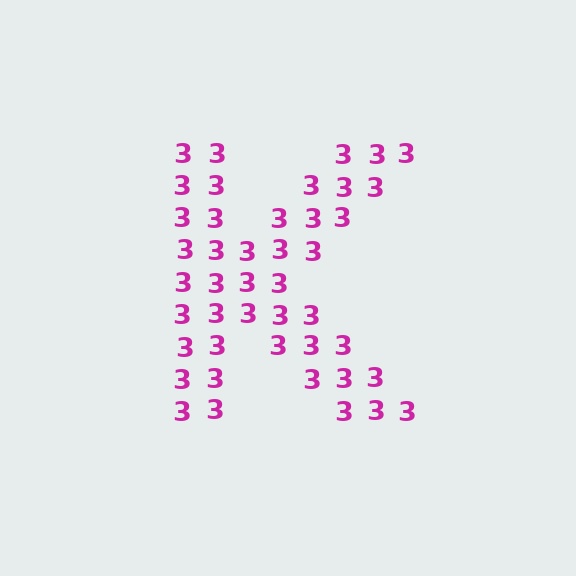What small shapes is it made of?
It is made of small digit 3's.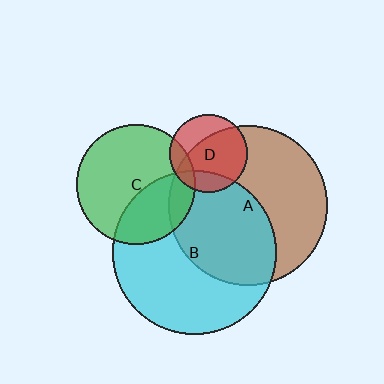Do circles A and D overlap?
Yes.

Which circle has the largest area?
Circle B (cyan).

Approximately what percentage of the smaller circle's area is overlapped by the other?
Approximately 70%.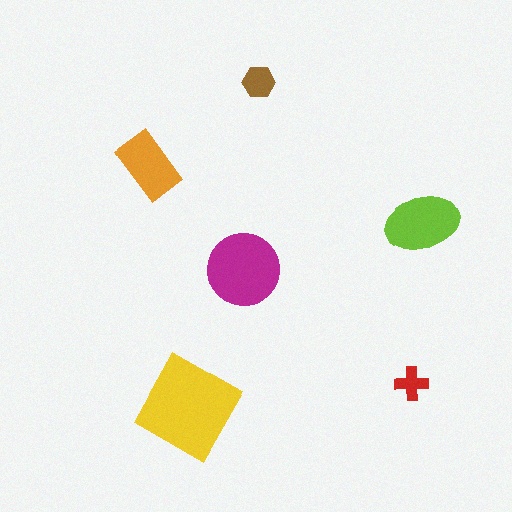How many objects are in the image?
There are 6 objects in the image.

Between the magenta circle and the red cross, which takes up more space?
The magenta circle.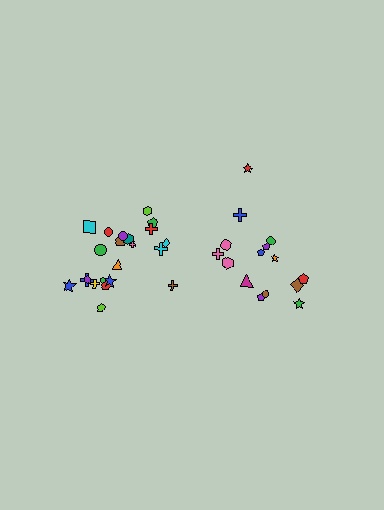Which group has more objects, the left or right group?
The left group.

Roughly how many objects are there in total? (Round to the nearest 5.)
Roughly 35 objects in total.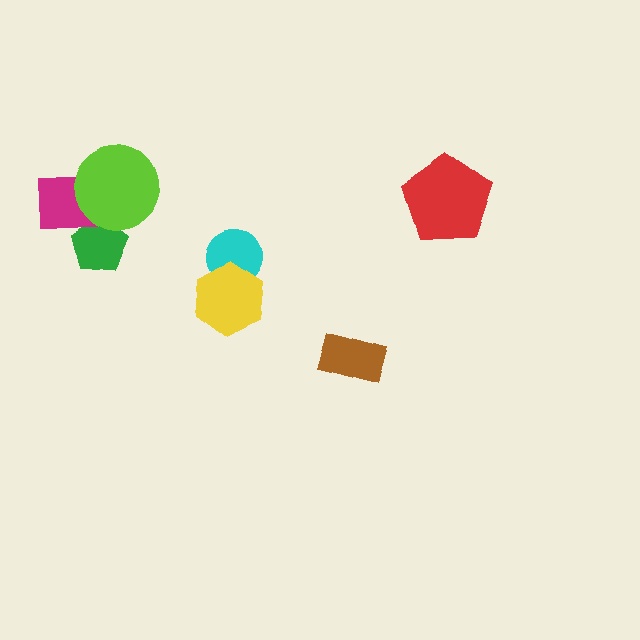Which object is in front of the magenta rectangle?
The lime circle is in front of the magenta rectangle.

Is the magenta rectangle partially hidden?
Yes, it is partially covered by another shape.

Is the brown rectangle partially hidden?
No, no other shape covers it.